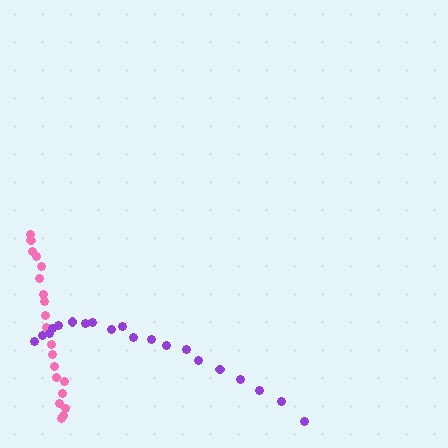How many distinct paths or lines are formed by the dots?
There are 2 distinct paths.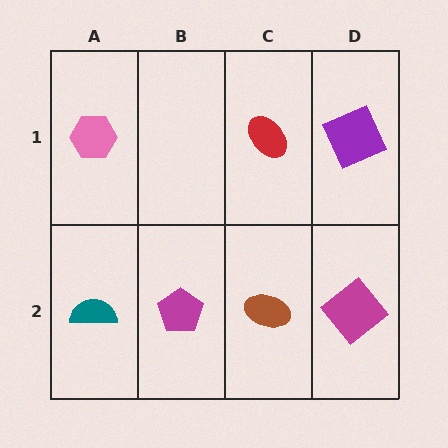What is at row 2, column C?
A brown ellipse.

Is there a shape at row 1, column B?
No, that cell is empty.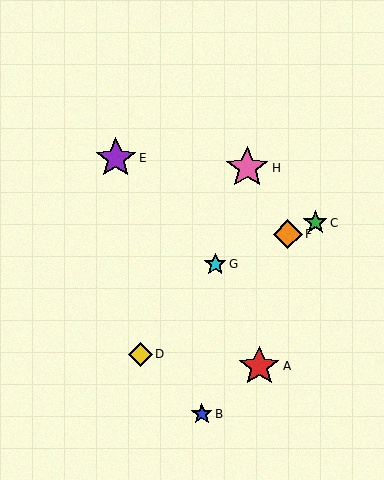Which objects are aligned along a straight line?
Objects C, F, G are aligned along a straight line.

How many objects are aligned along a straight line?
3 objects (C, F, G) are aligned along a straight line.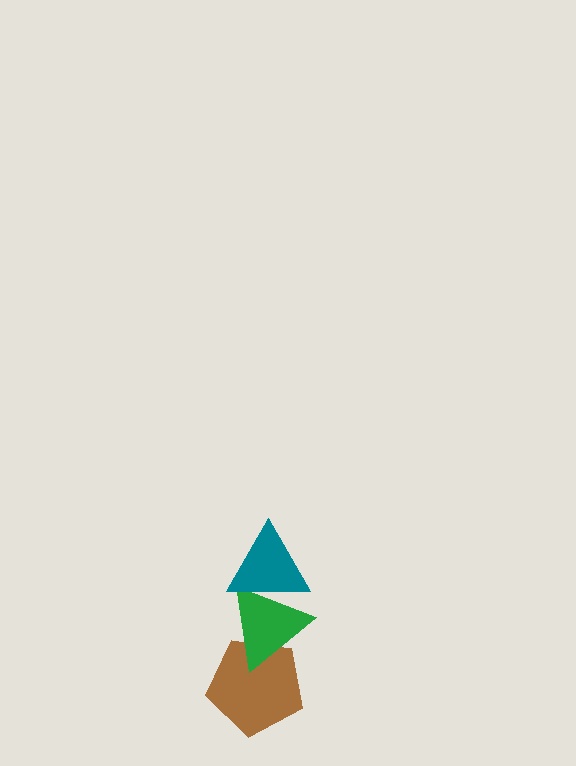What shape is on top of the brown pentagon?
The green triangle is on top of the brown pentagon.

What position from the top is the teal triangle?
The teal triangle is 1st from the top.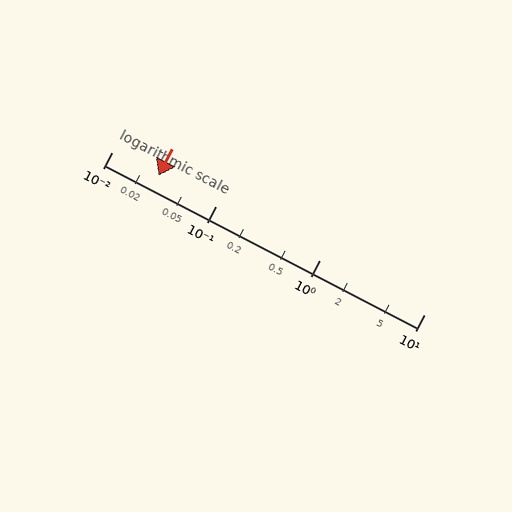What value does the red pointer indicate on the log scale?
The pointer indicates approximately 0.028.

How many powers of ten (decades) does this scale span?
The scale spans 3 decades, from 0.01 to 10.